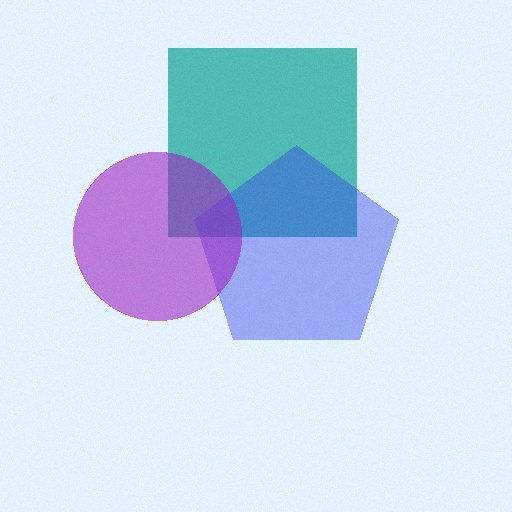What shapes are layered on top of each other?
The layered shapes are: a teal square, a blue pentagon, a purple circle.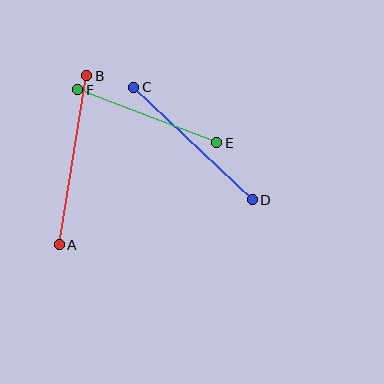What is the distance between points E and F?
The distance is approximately 149 pixels.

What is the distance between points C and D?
The distance is approximately 163 pixels.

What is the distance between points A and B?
The distance is approximately 172 pixels.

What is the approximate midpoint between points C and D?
The midpoint is at approximately (193, 143) pixels.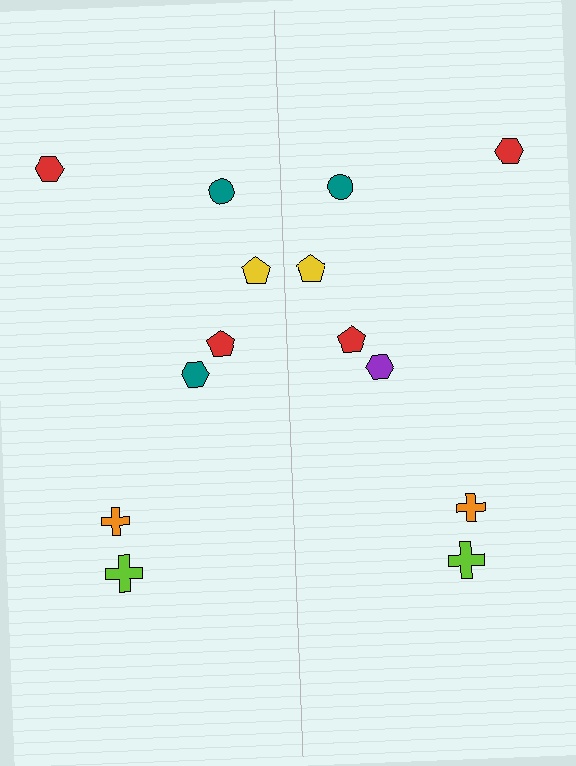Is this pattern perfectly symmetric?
No, the pattern is not perfectly symmetric. The purple hexagon on the right side breaks the symmetry — its mirror counterpart is teal.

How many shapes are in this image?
There are 14 shapes in this image.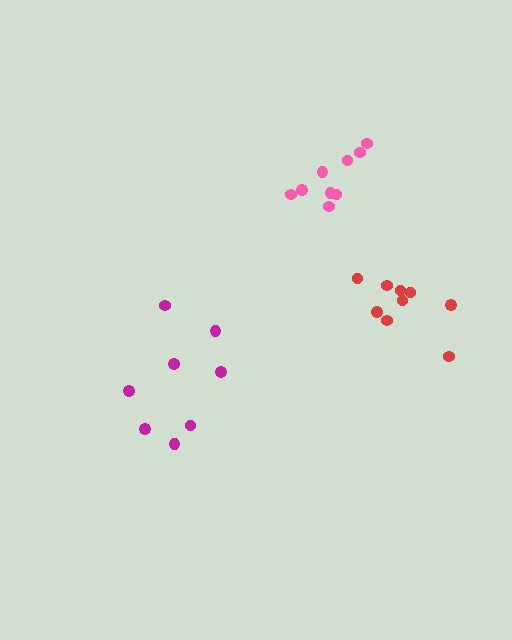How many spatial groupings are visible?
There are 3 spatial groupings.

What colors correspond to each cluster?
The clusters are colored: magenta, pink, red.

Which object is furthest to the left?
The magenta cluster is leftmost.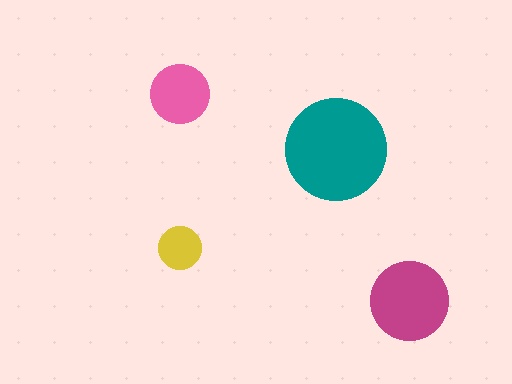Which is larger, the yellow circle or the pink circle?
The pink one.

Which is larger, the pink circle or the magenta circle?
The magenta one.